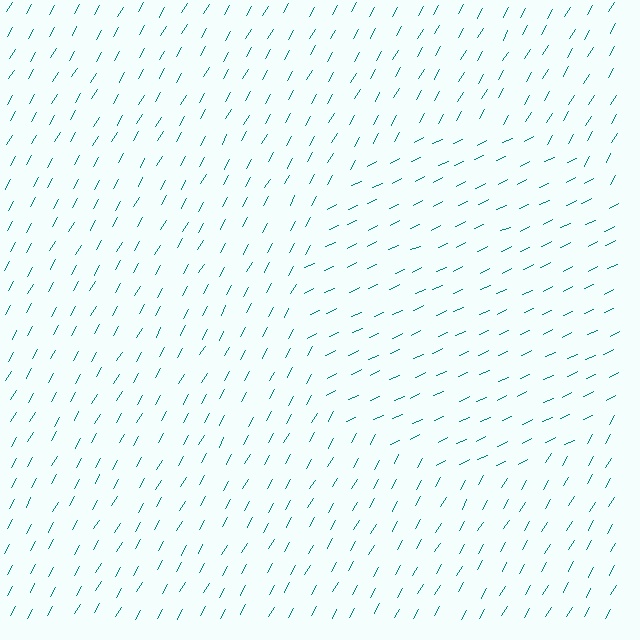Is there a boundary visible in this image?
Yes, there is a texture boundary formed by a change in line orientation.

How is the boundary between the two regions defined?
The boundary is defined purely by a change in line orientation (approximately 35 degrees difference). All lines are the same color and thickness.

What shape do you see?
I see a circle.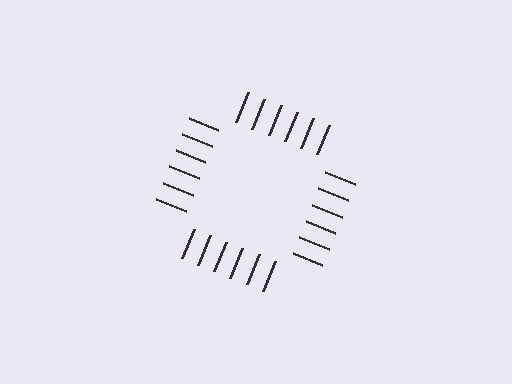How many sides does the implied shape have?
4 sides — the line-ends trace a square.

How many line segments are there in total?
24 — 6 along each of the 4 edges.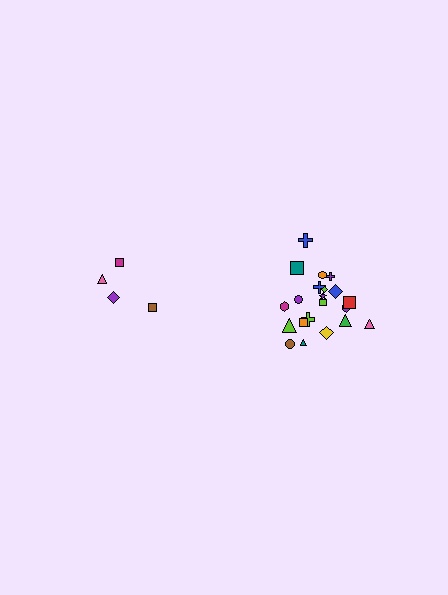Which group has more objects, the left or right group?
The right group.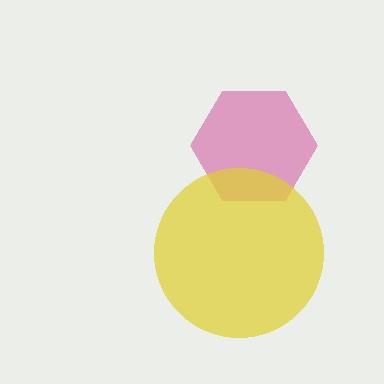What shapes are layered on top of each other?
The layered shapes are: a pink hexagon, a yellow circle.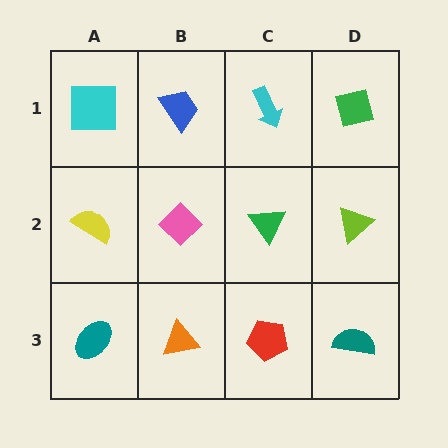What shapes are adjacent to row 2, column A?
A cyan square (row 1, column A), a teal ellipse (row 3, column A), a pink diamond (row 2, column B).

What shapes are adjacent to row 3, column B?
A pink diamond (row 2, column B), a teal ellipse (row 3, column A), a red pentagon (row 3, column C).